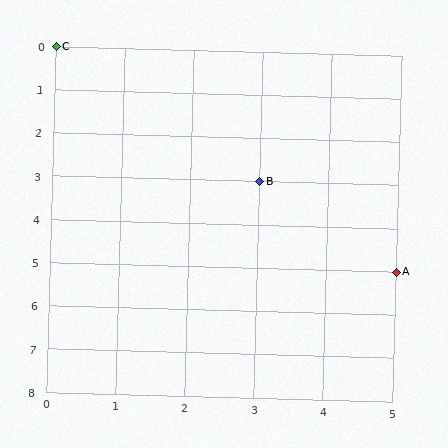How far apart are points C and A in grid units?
Points C and A are 5 columns and 5 rows apart (about 7.1 grid units diagonally).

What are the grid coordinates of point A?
Point A is at grid coordinates (5, 5).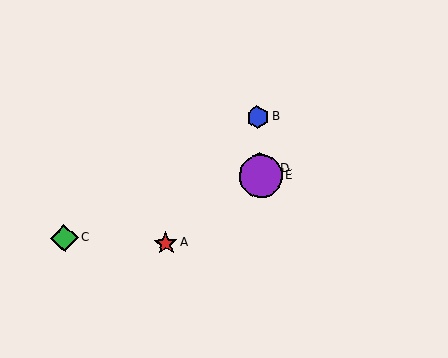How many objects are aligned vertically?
3 objects (B, D, E) are aligned vertically.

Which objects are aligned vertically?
Objects B, D, E are aligned vertically.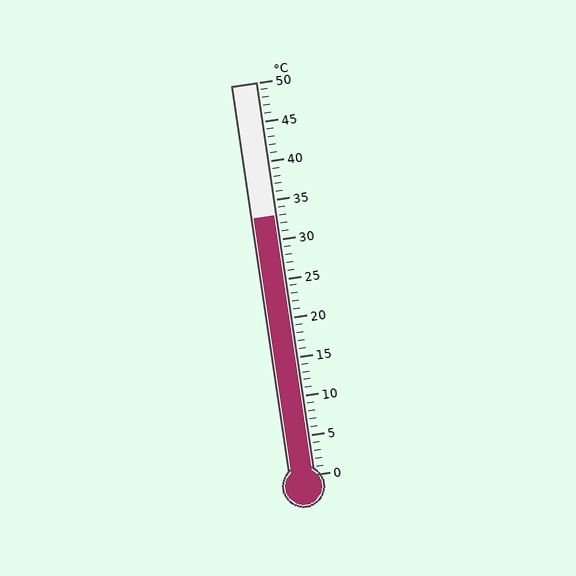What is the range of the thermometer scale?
The thermometer scale ranges from 0°C to 50°C.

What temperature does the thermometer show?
The thermometer shows approximately 33°C.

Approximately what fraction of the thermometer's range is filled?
The thermometer is filled to approximately 65% of its range.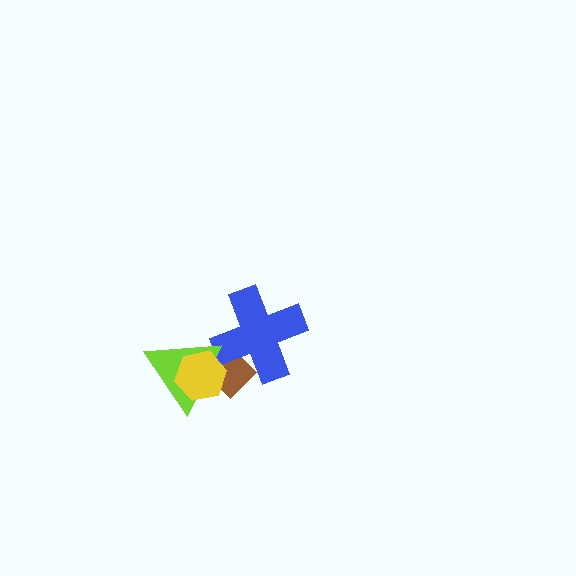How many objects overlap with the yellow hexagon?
2 objects overlap with the yellow hexagon.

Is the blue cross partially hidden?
Yes, it is partially covered by another shape.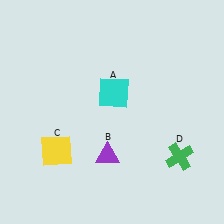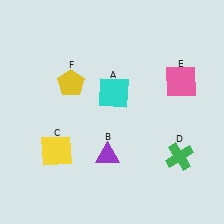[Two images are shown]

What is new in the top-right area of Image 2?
A pink square (E) was added in the top-right area of Image 2.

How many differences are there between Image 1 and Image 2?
There are 2 differences between the two images.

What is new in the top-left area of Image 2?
A yellow pentagon (F) was added in the top-left area of Image 2.